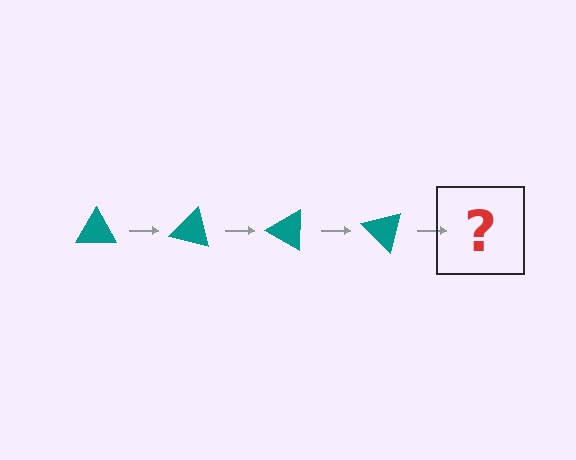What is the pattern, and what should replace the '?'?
The pattern is that the triangle rotates 15 degrees each step. The '?' should be a teal triangle rotated 60 degrees.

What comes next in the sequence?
The next element should be a teal triangle rotated 60 degrees.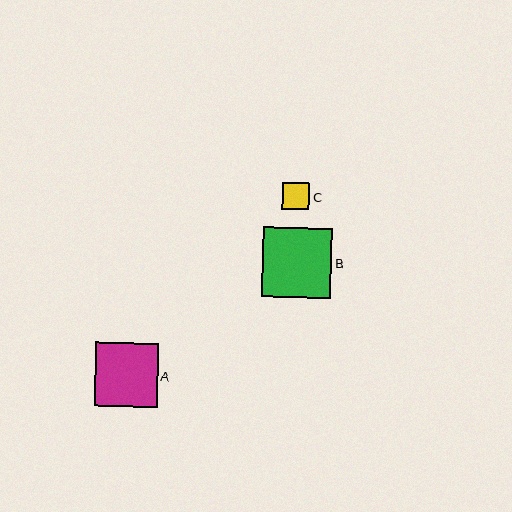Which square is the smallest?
Square C is the smallest with a size of approximately 27 pixels.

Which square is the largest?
Square B is the largest with a size of approximately 70 pixels.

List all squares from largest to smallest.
From largest to smallest: B, A, C.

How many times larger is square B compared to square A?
Square B is approximately 1.1 times the size of square A.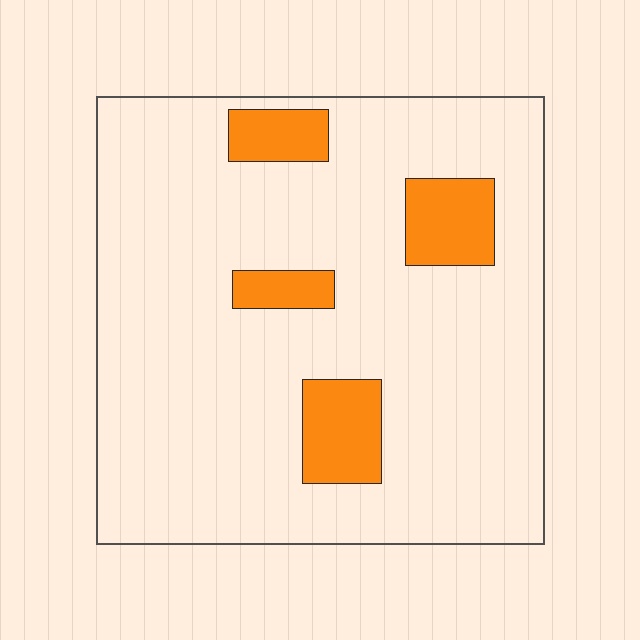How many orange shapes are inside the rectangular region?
4.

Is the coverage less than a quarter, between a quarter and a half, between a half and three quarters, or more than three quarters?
Less than a quarter.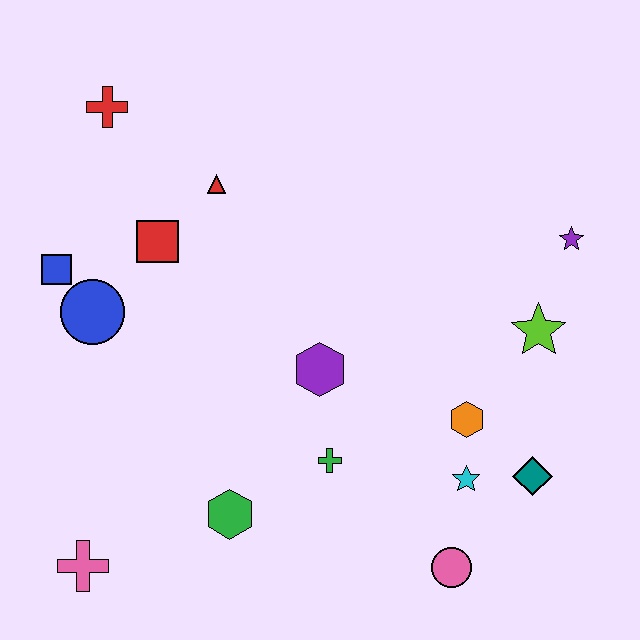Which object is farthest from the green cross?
The red cross is farthest from the green cross.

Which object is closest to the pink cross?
The green hexagon is closest to the pink cross.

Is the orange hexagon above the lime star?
No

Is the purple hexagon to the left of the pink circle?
Yes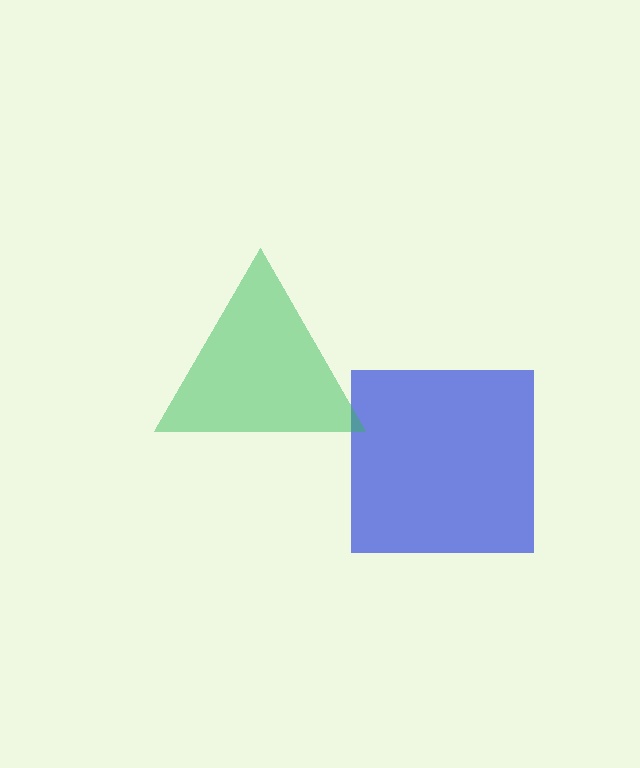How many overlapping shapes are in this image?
There are 2 overlapping shapes in the image.